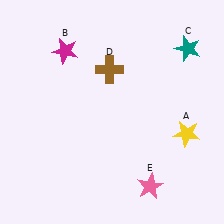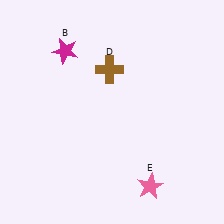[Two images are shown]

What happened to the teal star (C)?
The teal star (C) was removed in Image 2. It was in the top-right area of Image 1.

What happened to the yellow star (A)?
The yellow star (A) was removed in Image 2. It was in the bottom-right area of Image 1.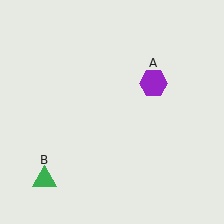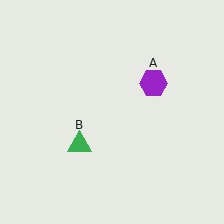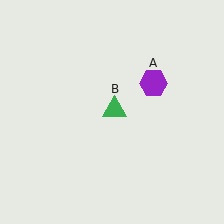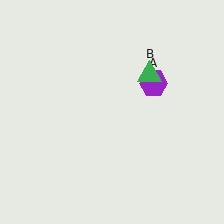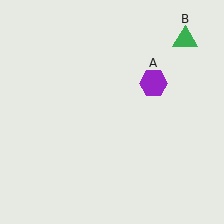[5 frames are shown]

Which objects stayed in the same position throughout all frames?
Purple hexagon (object A) remained stationary.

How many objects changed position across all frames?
1 object changed position: green triangle (object B).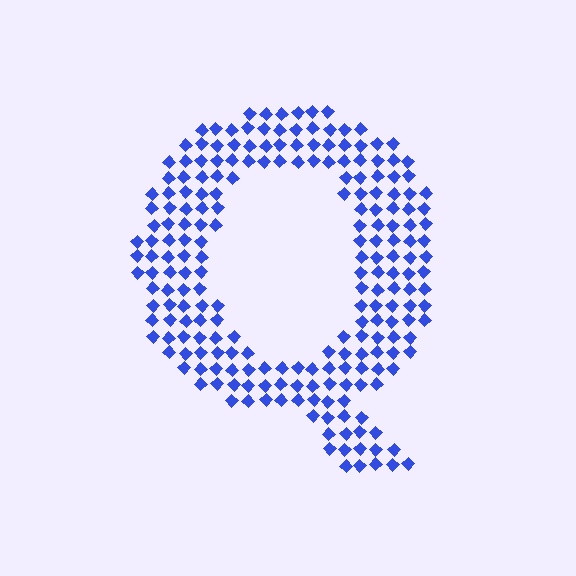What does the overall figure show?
The overall figure shows the letter Q.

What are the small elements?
The small elements are diamonds.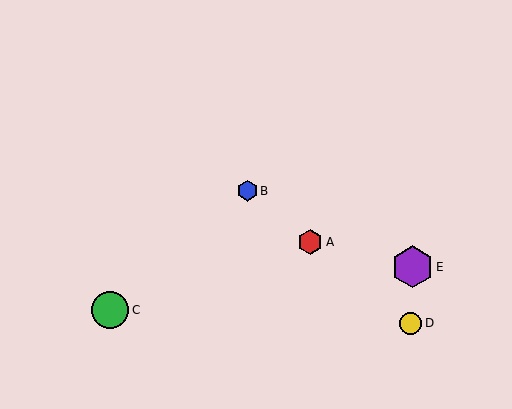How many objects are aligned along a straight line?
3 objects (A, B, D) are aligned along a straight line.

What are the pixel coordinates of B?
Object B is at (247, 191).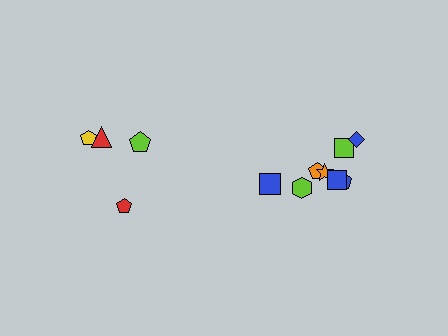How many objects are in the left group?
There are 4 objects.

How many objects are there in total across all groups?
There are 12 objects.